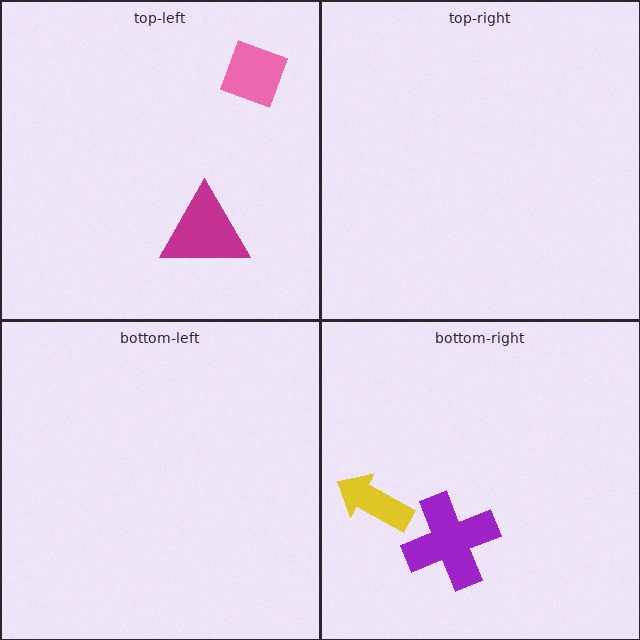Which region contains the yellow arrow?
The bottom-right region.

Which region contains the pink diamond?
The top-left region.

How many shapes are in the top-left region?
2.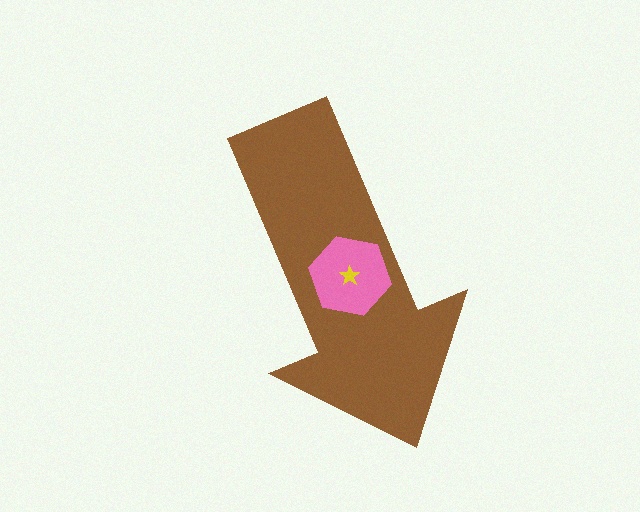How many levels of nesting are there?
3.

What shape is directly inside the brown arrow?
The pink hexagon.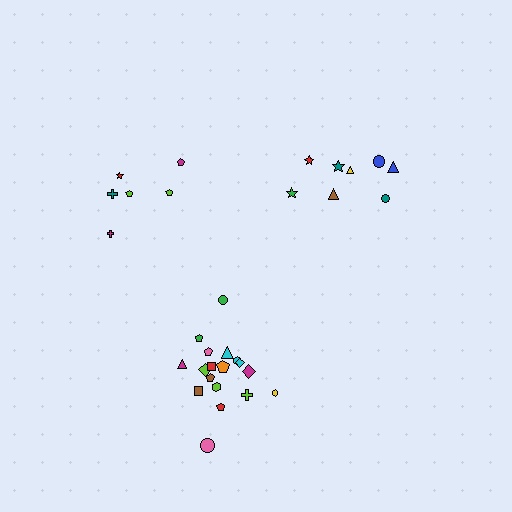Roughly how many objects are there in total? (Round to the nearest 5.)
Roughly 30 objects in total.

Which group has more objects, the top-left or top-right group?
The top-right group.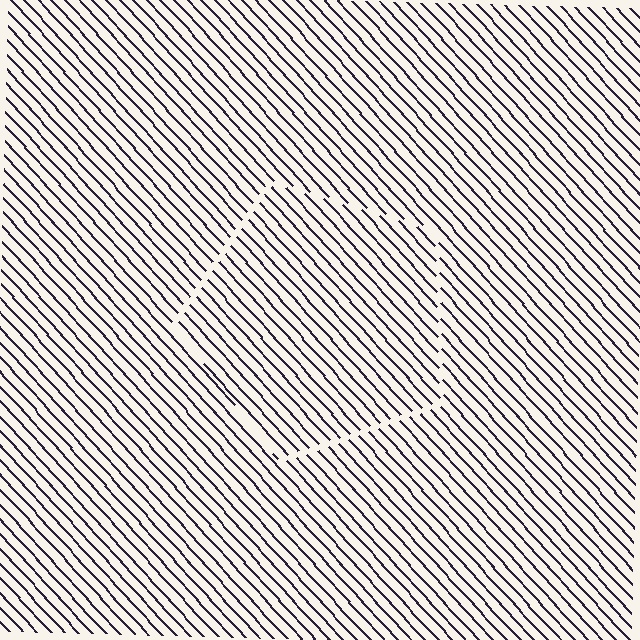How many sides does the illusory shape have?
5 sides — the line-ends trace a pentagon.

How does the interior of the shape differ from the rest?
The interior of the shape contains the same grating, shifted by half a period — the contour is defined by the phase discontinuity where line-ends from the inner and outer gratings abut.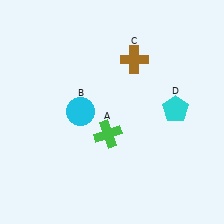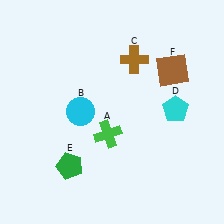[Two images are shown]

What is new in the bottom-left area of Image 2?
A green pentagon (E) was added in the bottom-left area of Image 2.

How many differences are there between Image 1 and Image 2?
There are 2 differences between the two images.